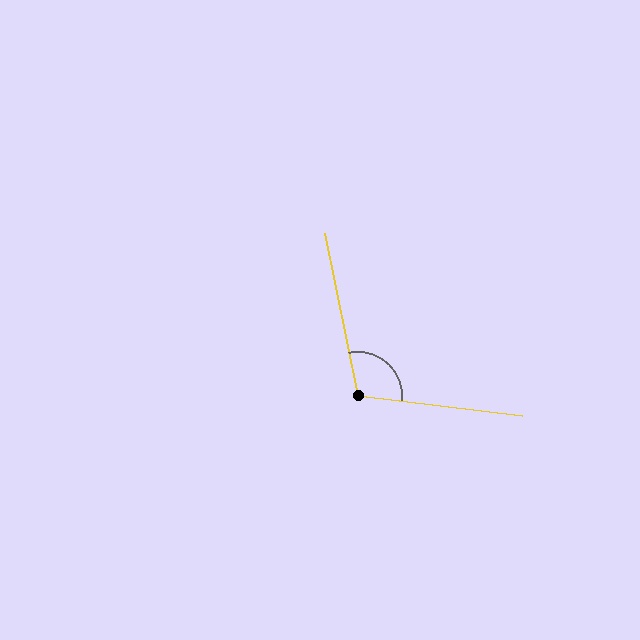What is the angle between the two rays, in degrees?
Approximately 108 degrees.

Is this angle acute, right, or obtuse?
It is obtuse.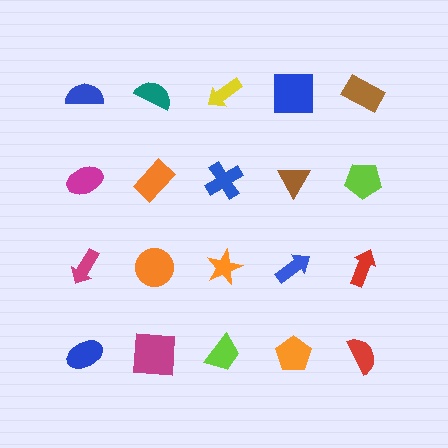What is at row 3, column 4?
A blue arrow.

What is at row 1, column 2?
A teal semicircle.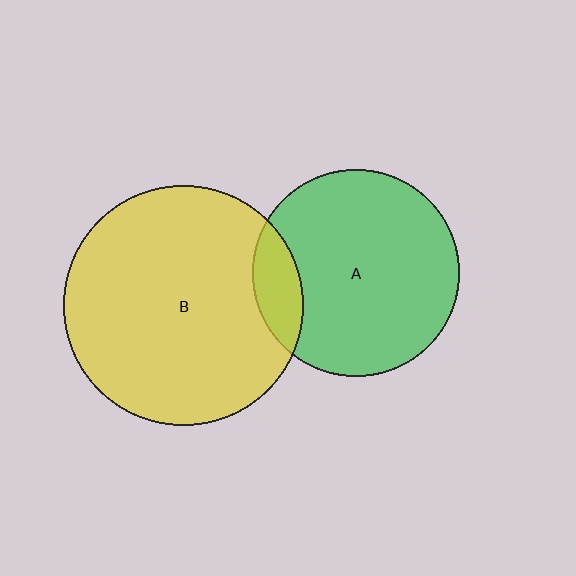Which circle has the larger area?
Circle B (yellow).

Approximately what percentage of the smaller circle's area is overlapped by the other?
Approximately 15%.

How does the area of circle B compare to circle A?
Approximately 1.3 times.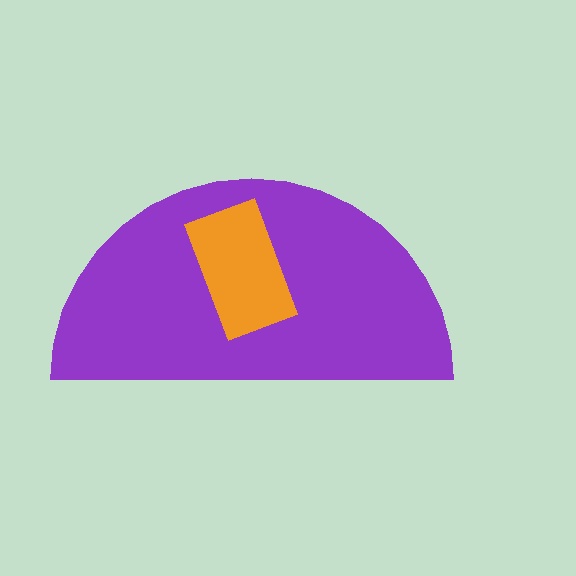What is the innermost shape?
The orange rectangle.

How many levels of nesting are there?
2.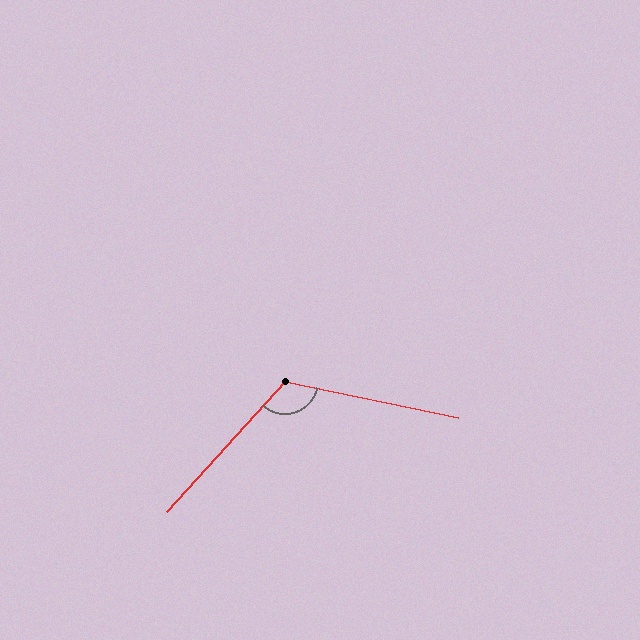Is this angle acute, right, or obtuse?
It is obtuse.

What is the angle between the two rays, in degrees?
Approximately 120 degrees.